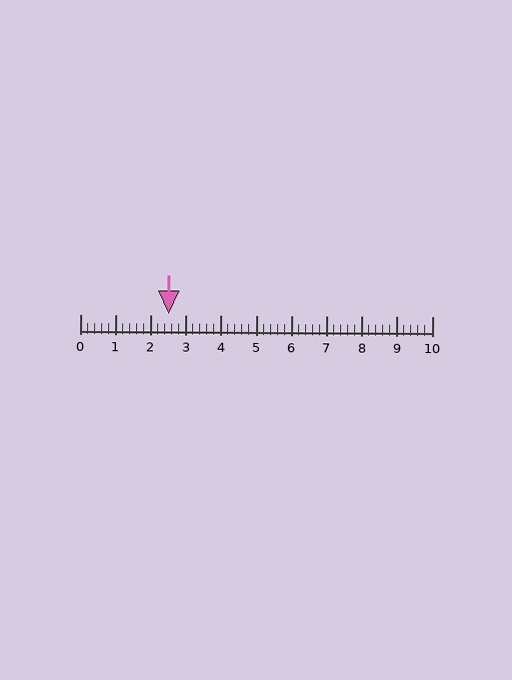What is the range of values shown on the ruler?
The ruler shows values from 0 to 10.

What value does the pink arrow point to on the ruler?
The pink arrow points to approximately 2.5.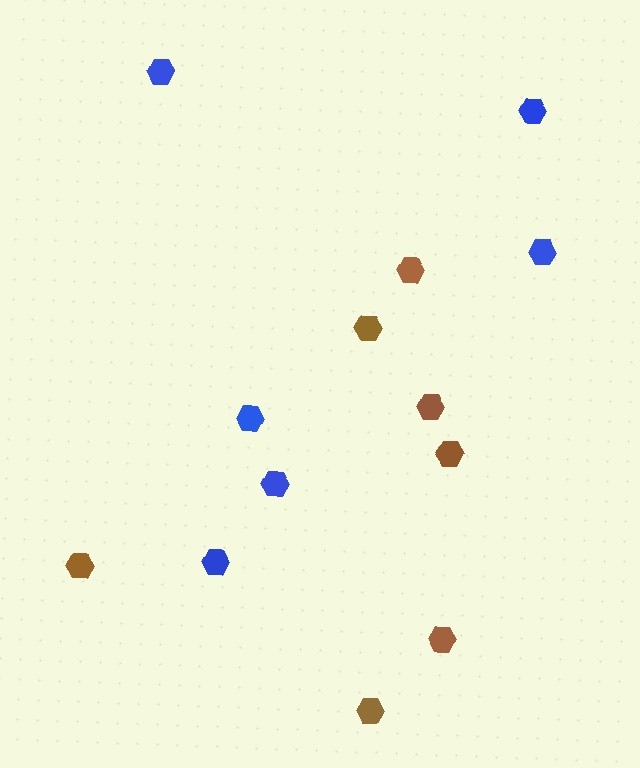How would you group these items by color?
There are 2 groups: one group of brown hexagons (7) and one group of blue hexagons (6).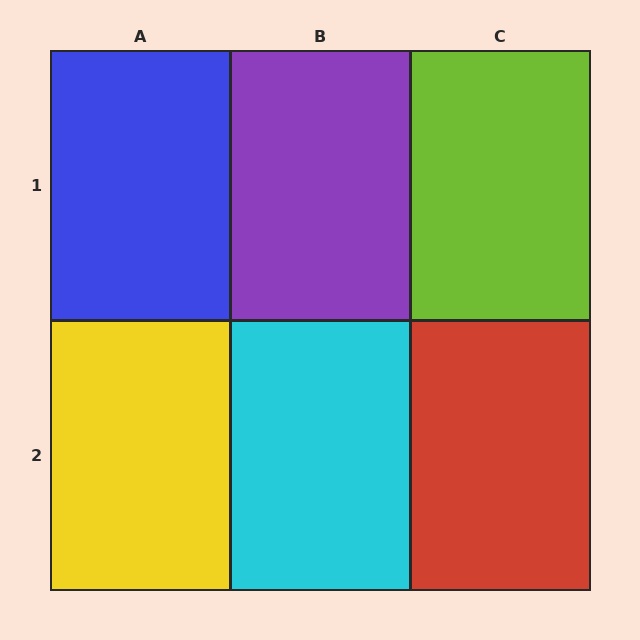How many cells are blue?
1 cell is blue.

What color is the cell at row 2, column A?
Yellow.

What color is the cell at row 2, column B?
Cyan.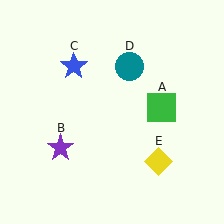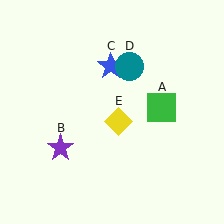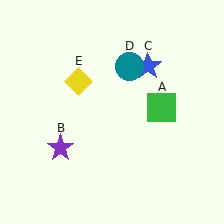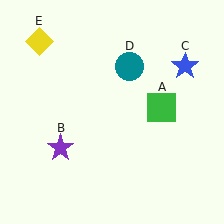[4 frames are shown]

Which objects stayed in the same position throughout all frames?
Green square (object A) and purple star (object B) and teal circle (object D) remained stationary.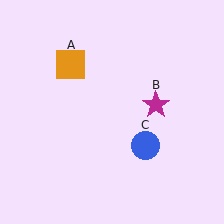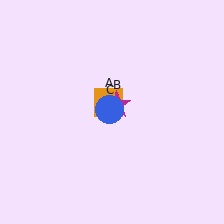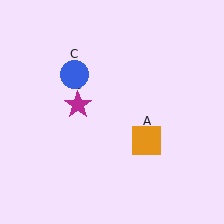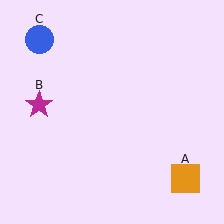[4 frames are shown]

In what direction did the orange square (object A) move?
The orange square (object A) moved down and to the right.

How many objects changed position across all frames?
3 objects changed position: orange square (object A), magenta star (object B), blue circle (object C).